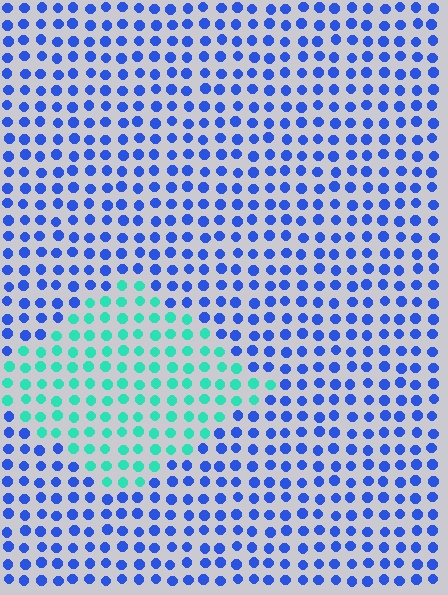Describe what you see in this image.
The image is filled with small blue elements in a uniform arrangement. A diamond-shaped region is visible where the elements are tinted to a slightly different hue, forming a subtle color boundary.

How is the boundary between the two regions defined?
The boundary is defined purely by a slight shift in hue (about 62 degrees). Spacing, size, and orientation are identical on both sides.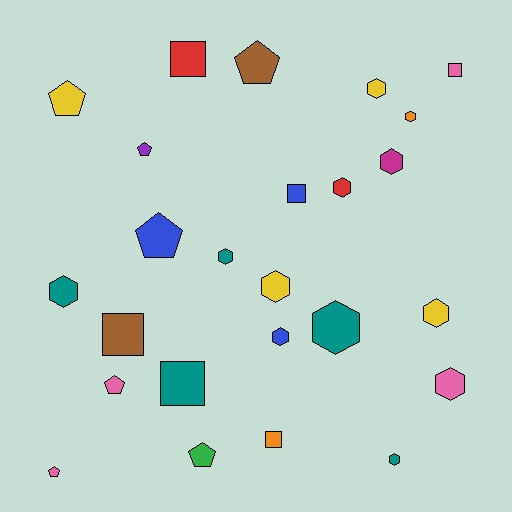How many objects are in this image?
There are 25 objects.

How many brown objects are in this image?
There are 2 brown objects.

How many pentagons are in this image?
There are 7 pentagons.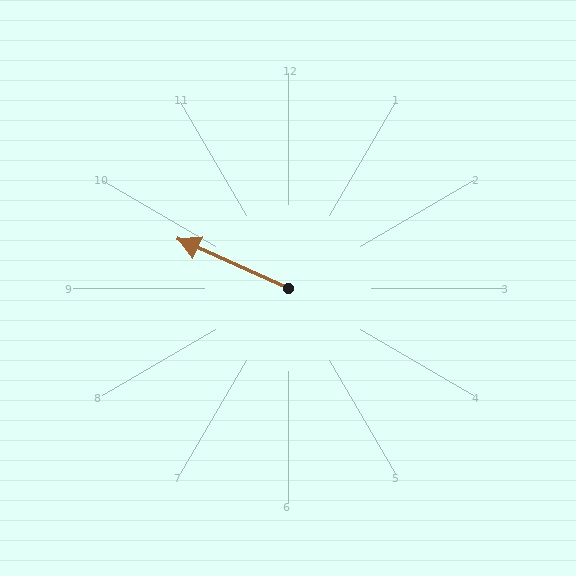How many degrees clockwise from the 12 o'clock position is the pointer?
Approximately 294 degrees.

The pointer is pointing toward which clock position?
Roughly 10 o'clock.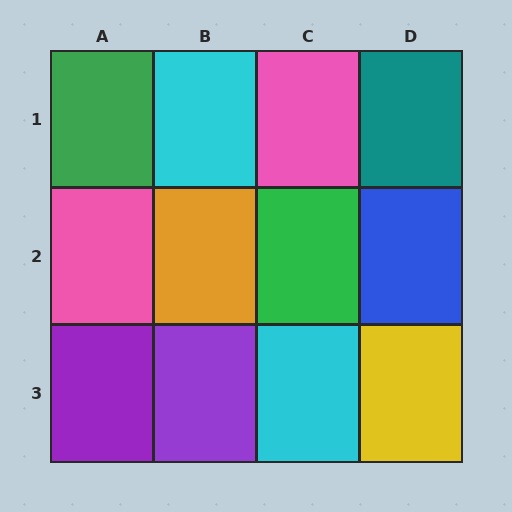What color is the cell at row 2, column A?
Pink.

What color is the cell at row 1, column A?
Green.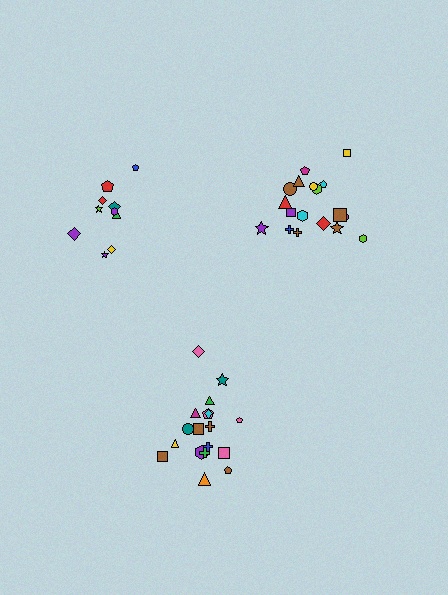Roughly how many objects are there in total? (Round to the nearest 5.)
Roughly 45 objects in total.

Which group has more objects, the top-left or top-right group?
The top-right group.